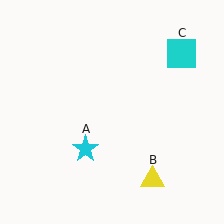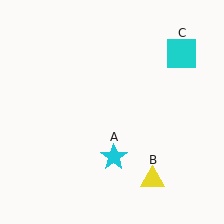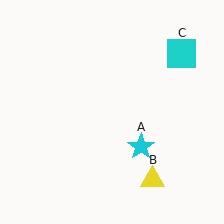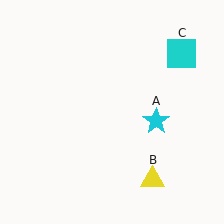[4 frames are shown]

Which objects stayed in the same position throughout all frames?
Yellow triangle (object B) and cyan square (object C) remained stationary.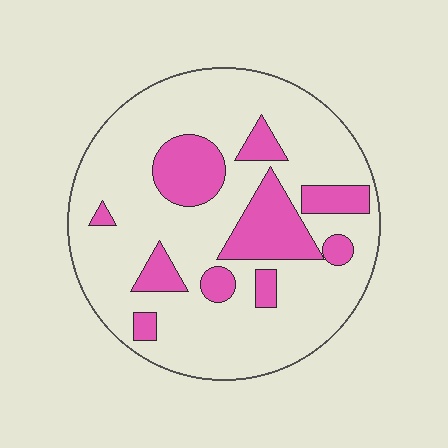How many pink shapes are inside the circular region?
10.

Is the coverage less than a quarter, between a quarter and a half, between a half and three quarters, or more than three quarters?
Less than a quarter.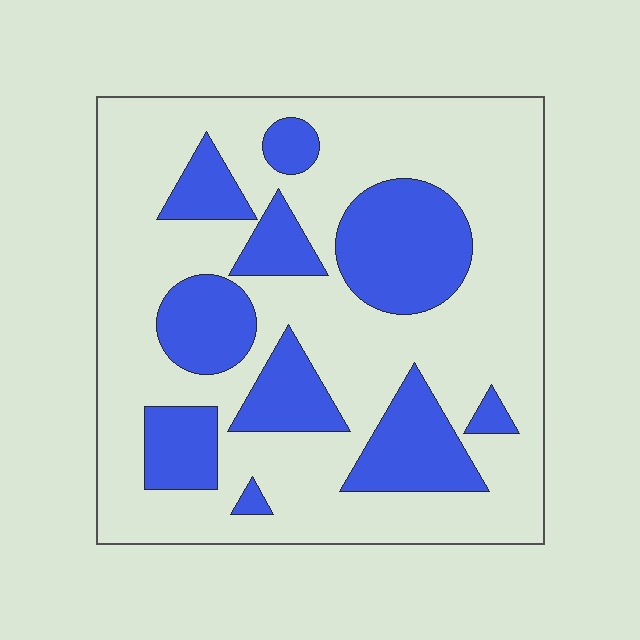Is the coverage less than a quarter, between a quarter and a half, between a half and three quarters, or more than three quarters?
Between a quarter and a half.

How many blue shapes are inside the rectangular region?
10.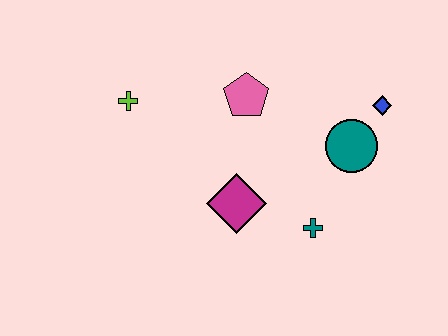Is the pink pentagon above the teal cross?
Yes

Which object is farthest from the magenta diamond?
The blue diamond is farthest from the magenta diamond.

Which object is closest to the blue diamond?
The teal circle is closest to the blue diamond.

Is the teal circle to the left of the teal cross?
No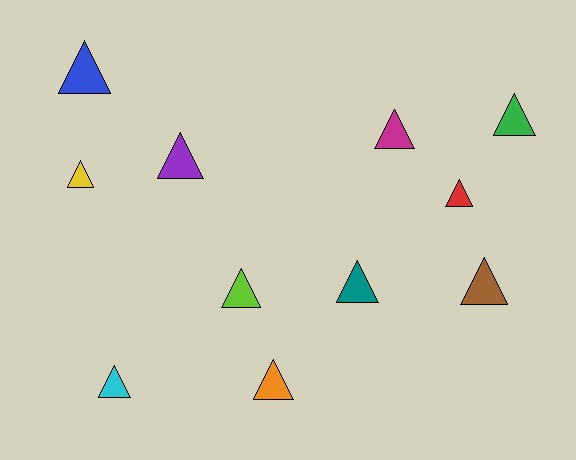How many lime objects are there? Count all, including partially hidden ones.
There is 1 lime object.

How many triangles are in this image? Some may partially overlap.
There are 11 triangles.